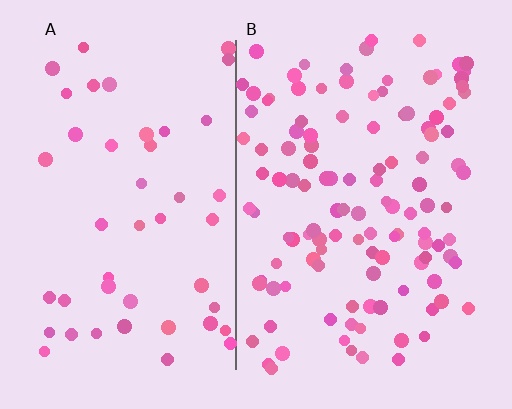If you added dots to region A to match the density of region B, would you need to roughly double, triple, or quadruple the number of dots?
Approximately triple.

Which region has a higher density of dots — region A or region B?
B (the right).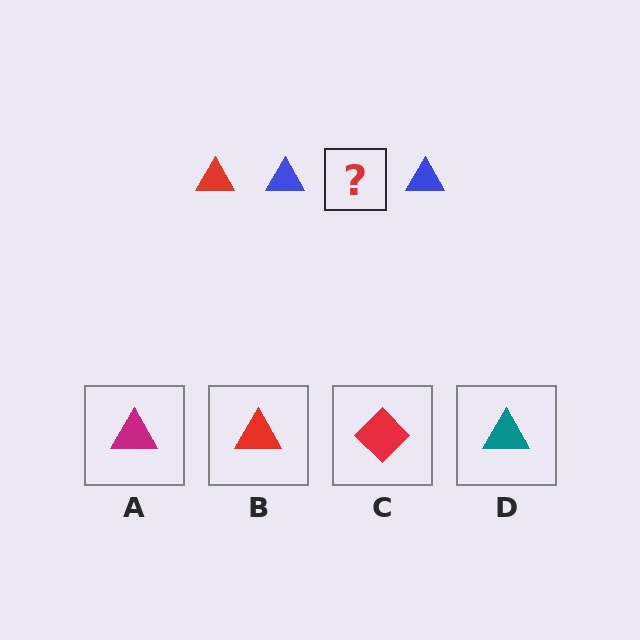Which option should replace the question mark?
Option B.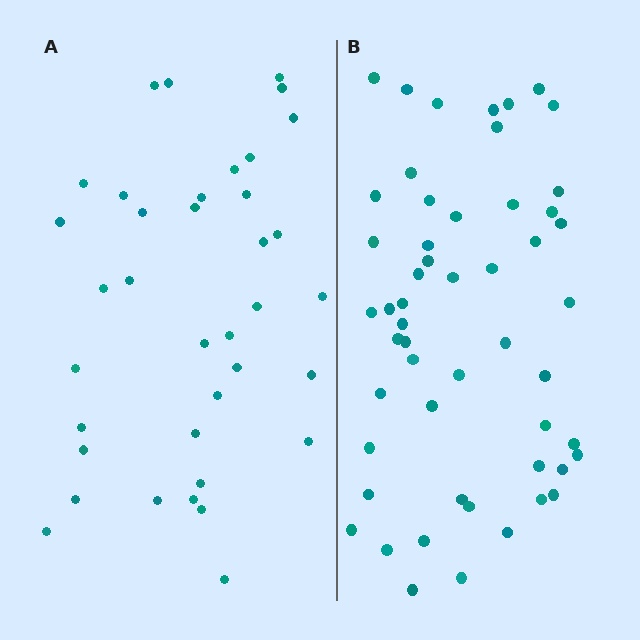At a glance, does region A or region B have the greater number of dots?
Region B (the right region) has more dots.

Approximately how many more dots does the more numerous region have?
Region B has approximately 15 more dots than region A.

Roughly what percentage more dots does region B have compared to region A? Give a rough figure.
About 45% more.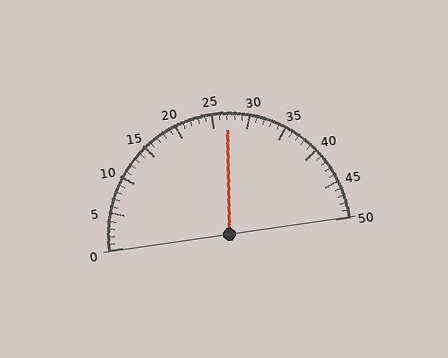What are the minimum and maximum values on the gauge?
The gauge ranges from 0 to 50.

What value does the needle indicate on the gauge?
The needle indicates approximately 27.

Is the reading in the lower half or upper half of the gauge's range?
The reading is in the upper half of the range (0 to 50).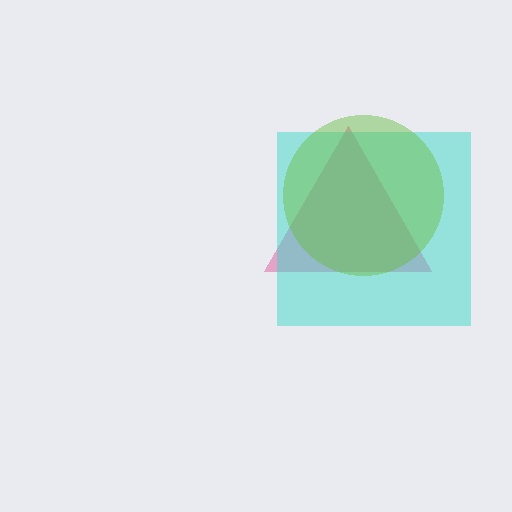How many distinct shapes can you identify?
There are 3 distinct shapes: a pink triangle, a cyan square, a lime circle.